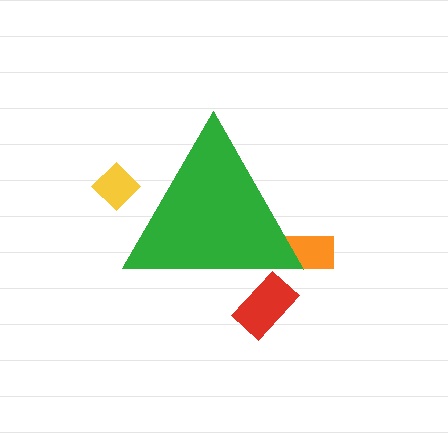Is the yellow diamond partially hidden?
Yes, the yellow diamond is partially hidden behind the green triangle.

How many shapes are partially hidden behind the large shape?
3 shapes are partially hidden.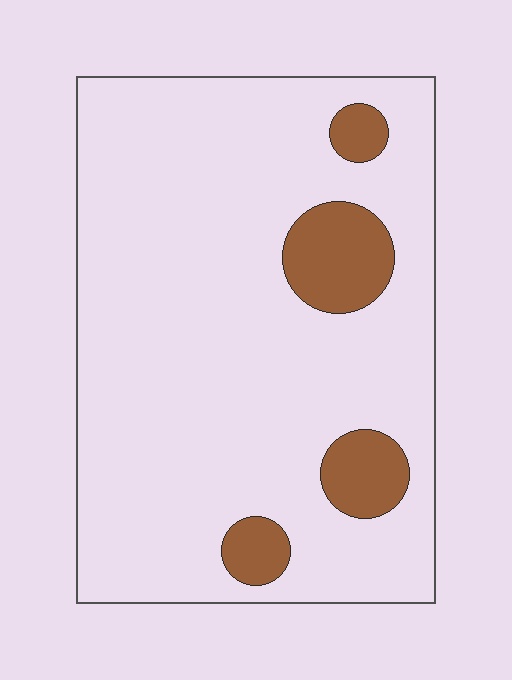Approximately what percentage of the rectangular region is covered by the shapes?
Approximately 10%.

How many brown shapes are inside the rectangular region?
4.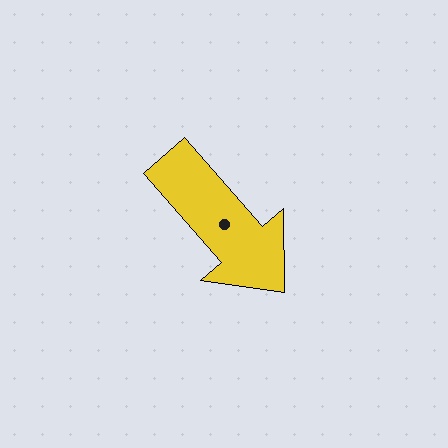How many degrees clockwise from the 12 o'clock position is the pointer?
Approximately 139 degrees.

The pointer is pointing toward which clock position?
Roughly 5 o'clock.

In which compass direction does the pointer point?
Southeast.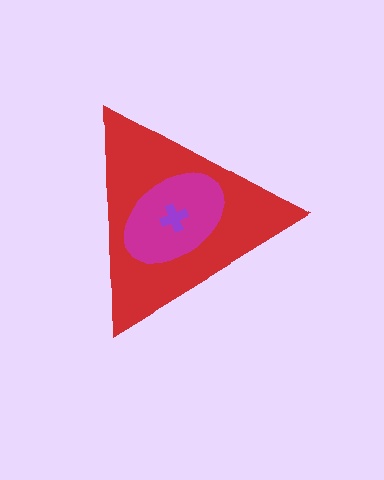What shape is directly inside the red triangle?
The magenta ellipse.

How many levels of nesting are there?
3.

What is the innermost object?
The purple cross.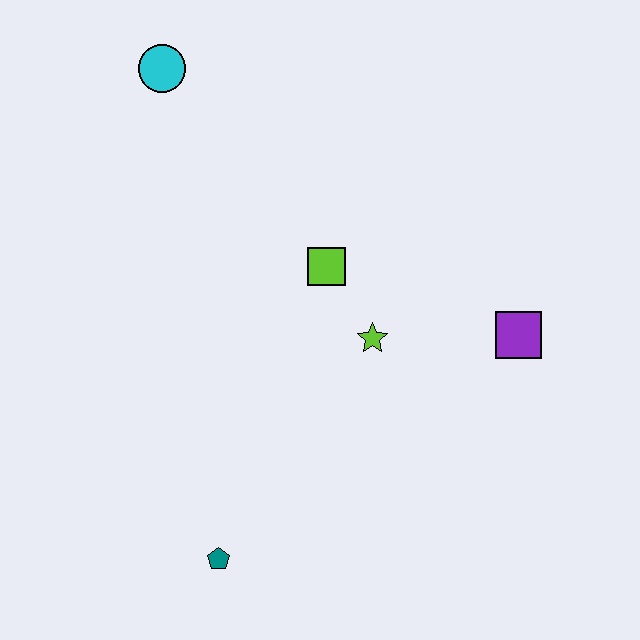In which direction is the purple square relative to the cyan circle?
The purple square is to the right of the cyan circle.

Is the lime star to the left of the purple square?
Yes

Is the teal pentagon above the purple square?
No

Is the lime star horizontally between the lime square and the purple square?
Yes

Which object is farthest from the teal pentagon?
The cyan circle is farthest from the teal pentagon.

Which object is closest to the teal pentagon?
The lime star is closest to the teal pentagon.